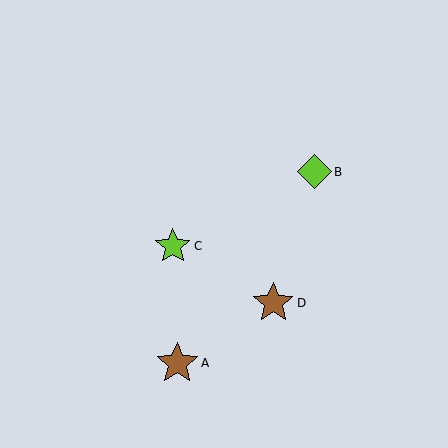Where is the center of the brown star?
The center of the brown star is at (273, 303).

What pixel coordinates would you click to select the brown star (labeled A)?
Click at (177, 363) to select the brown star A.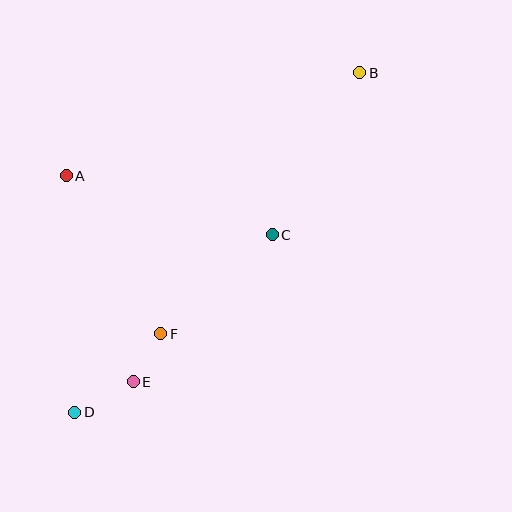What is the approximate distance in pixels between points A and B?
The distance between A and B is approximately 311 pixels.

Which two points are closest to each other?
Points E and F are closest to each other.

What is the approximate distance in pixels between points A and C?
The distance between A and C is approximately 215 pixels.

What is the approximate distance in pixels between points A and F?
The distance between A and F is approximately 185 pixels.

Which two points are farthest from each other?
Points B and D are farthest from each other.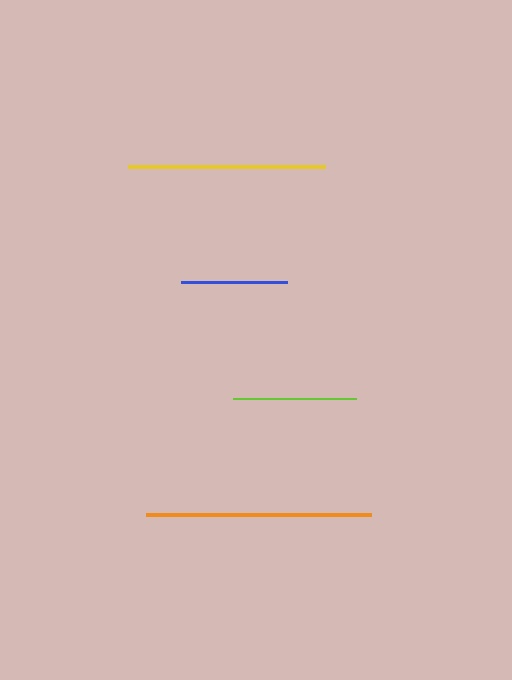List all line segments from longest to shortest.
From longest to shortest: orange, yellow, lime, blue.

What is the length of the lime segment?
The lime segment is approximately 123 pixels long.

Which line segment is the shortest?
The blue line is the shortest at approximately 106 pixels.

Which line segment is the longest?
The orange line is the longest at approximately 224 pixels.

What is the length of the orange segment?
The orange segment is approximately 224 pixels long.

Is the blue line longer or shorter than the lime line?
The lime line is longer than the blue line.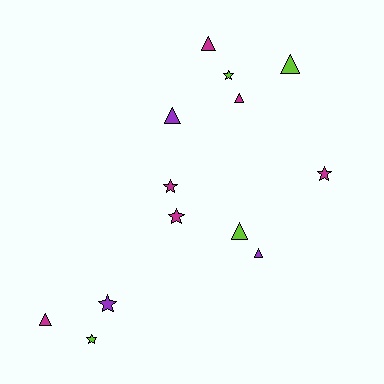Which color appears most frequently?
Magenta, with 6 objects.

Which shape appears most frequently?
Triangle, with 7 objects.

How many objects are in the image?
There are 13 objects.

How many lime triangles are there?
There are 2 lime triangles.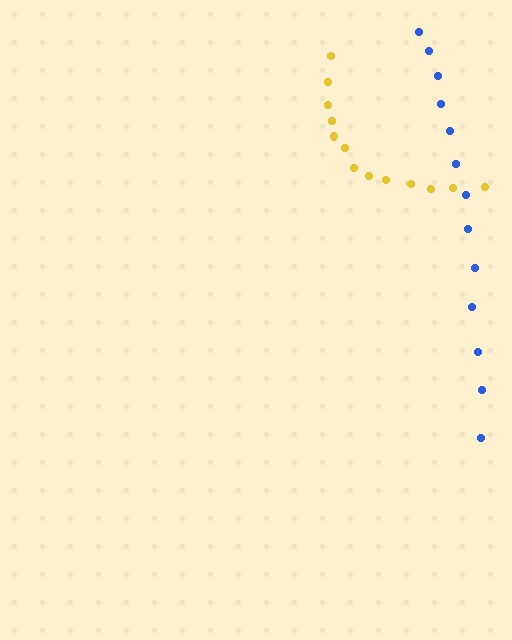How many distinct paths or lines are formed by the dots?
There are 2 distinct paths.